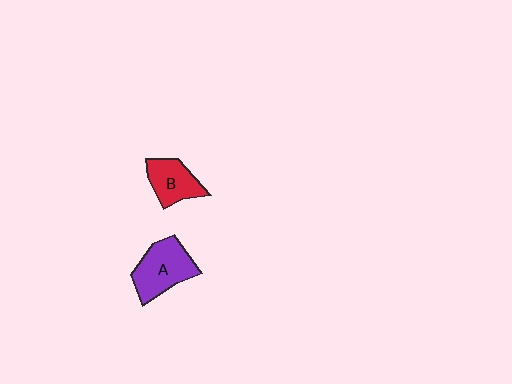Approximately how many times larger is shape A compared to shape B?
Approximately 1.4 times.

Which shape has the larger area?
Shape A (purple).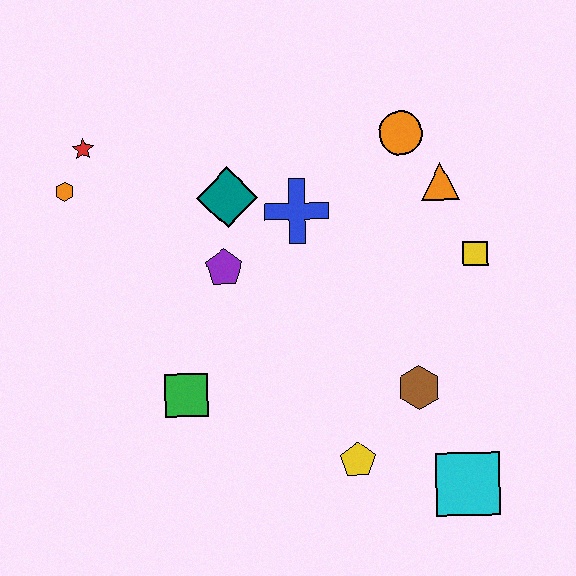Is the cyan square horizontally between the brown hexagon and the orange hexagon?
No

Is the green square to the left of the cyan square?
Yes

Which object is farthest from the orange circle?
The cyan square is farthest from the orange circle.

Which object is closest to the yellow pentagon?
The brown hexagon is closest to the yellow pentagon.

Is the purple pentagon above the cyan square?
Yes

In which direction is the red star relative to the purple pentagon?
The red star is to the left of the purple pentagon.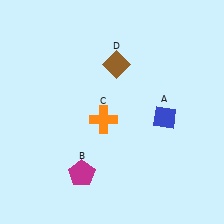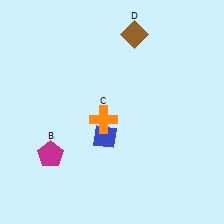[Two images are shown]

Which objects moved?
The objects that moved are: the blue diamond (A), the magenta pentagon (B), the brown diamond (D).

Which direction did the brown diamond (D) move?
The brown diamond (D) moved up.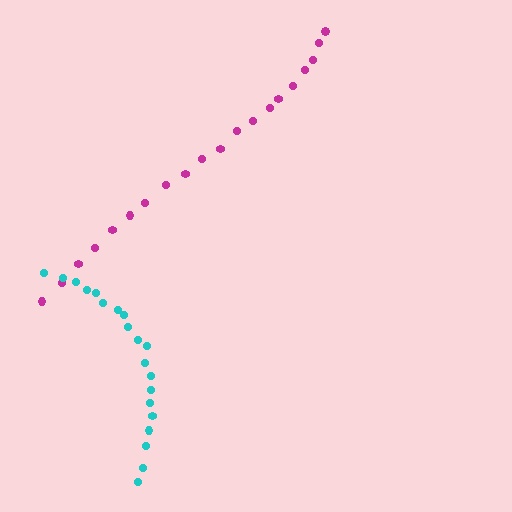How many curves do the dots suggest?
There are 2 distinct paths.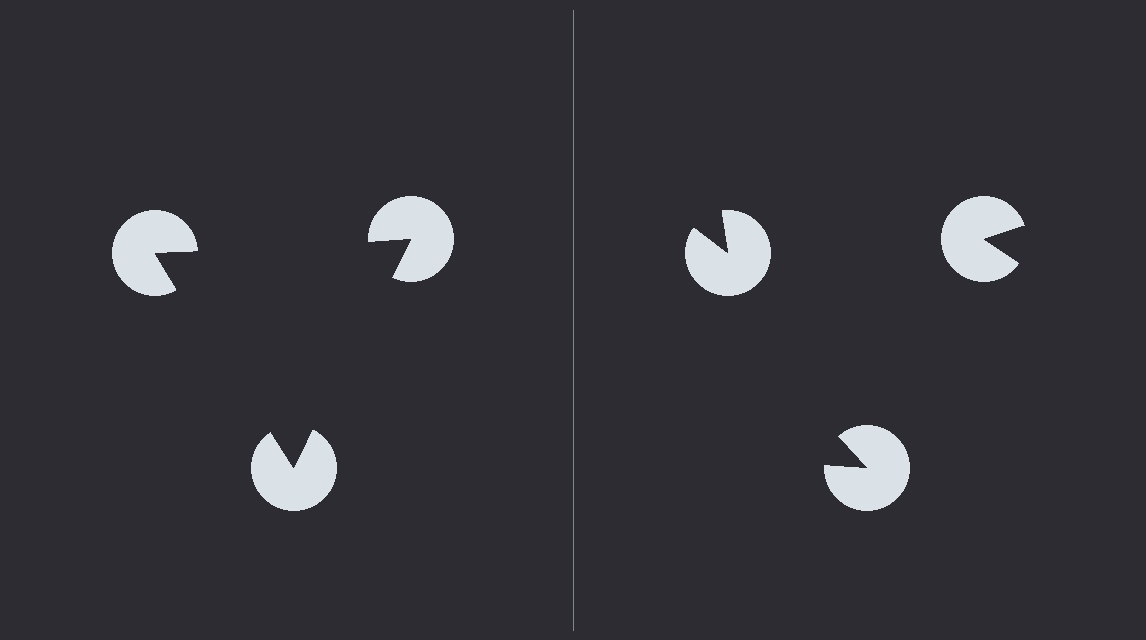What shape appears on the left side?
An illusory triangle.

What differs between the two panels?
The pac-man discs are positioned identically on both sides; only the wedge orientations differ. On the left they align to a triangle; on the right they are misaligned.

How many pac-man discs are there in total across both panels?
6 — 3 on each side.